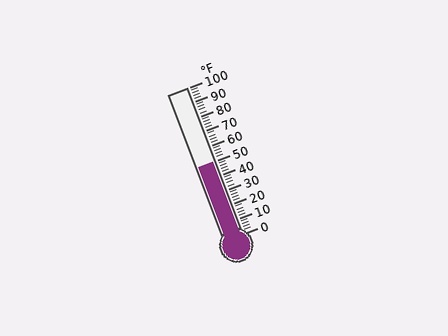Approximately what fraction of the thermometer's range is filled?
The thermometer is filled to approximately 50% of its range.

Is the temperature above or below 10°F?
The temperature is above 10°F.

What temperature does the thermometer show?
The thermometer shows approximately 50°F.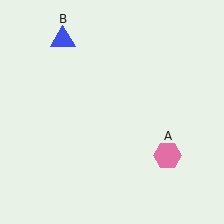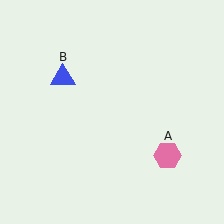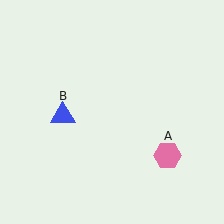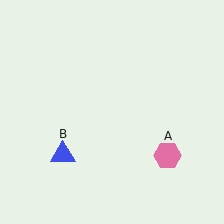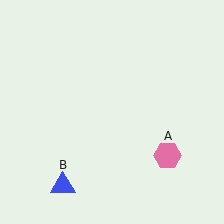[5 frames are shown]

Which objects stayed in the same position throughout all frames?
Pink hexagon (object A) remained stationary.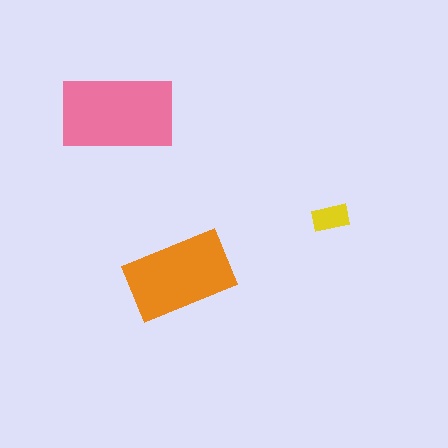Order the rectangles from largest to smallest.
the pink one, the orange one, the yellow one.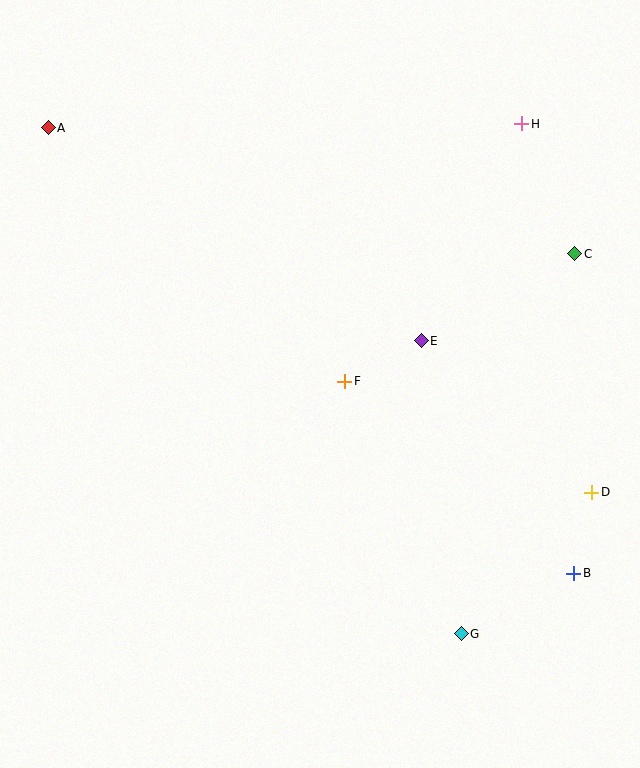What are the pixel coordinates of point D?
Point D is at (592, 492).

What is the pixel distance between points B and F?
The distance between B and F is 299 pixels.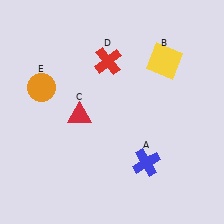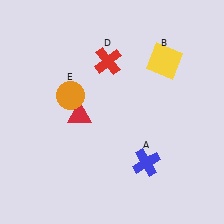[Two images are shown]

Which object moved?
The orange circle (E) moved right.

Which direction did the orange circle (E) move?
The orange circle (E) moved right.